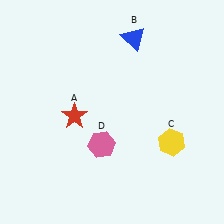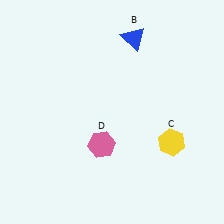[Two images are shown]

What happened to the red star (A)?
The red star (A) was removed in Image 2. It was in the bottom-left area of Image 1.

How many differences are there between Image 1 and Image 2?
There is 1 difference between the two images.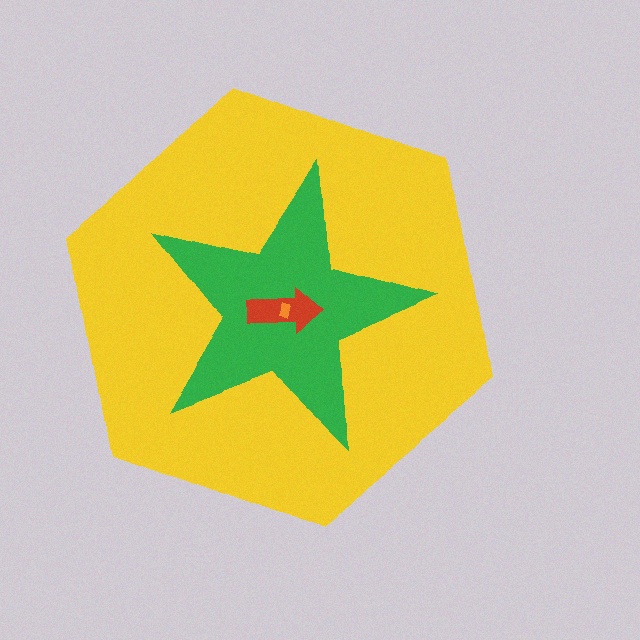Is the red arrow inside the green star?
Yes.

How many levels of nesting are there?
4.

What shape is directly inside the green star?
The red arrow.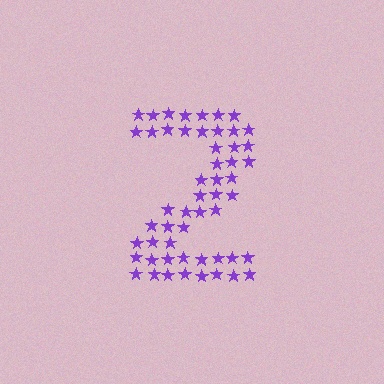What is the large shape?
The large shape is the digit 2.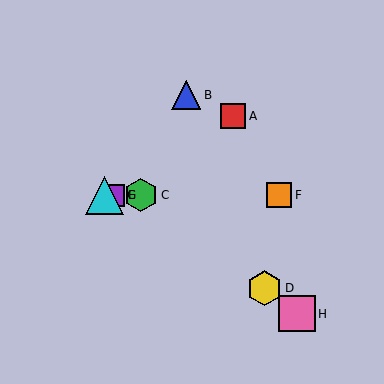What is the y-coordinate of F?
Object F is at y≈195.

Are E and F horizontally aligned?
Yes, both are at y≈195.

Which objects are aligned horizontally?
Objects C, E, F, G are aligned horizontally.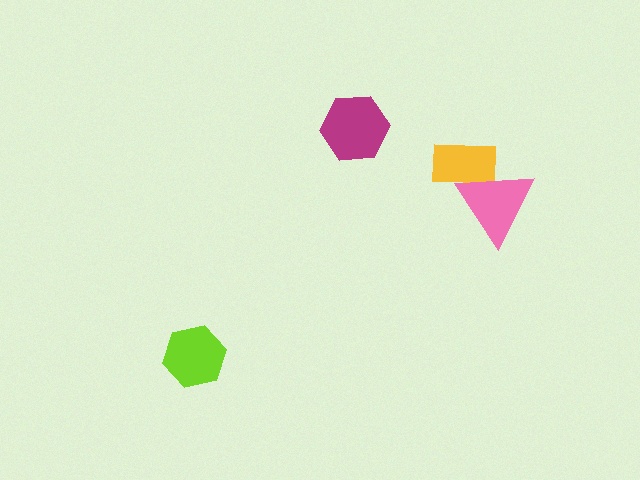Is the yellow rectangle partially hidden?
Yes, it is partially covered by another shape.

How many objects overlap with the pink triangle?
1 object overlaps with the pink triangle.